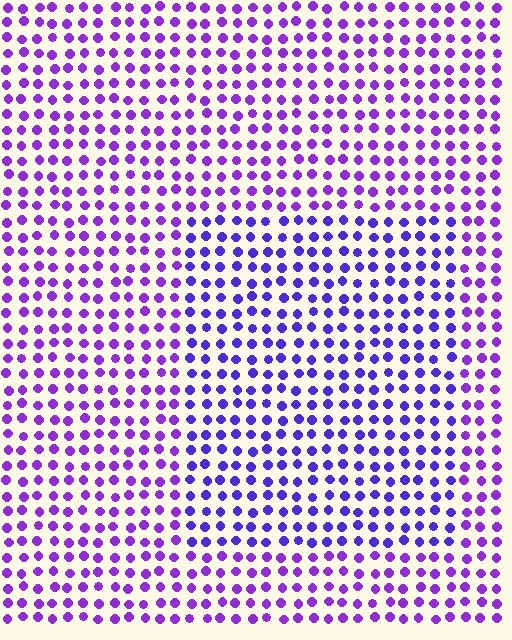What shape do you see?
I see a rectangle.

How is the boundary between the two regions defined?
The boundary is defined purely by a slight shift in hue (about 26 degrees). Spacing, size, and orientation are identical on both sides.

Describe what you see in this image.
The image is filled with small purple elements in a uniform arrangement. A rectangle-shaped region is visible where the elements are tinted to a slightly different hue, forming a subtle color boundary.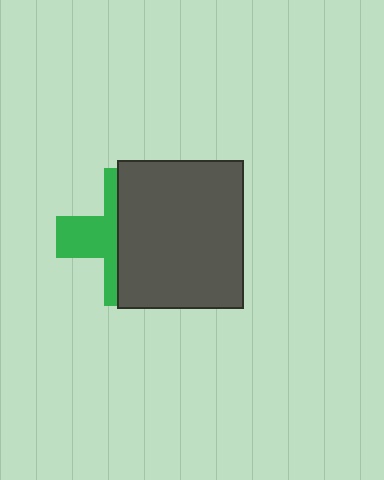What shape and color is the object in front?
The object in front is a dark gray rectangle.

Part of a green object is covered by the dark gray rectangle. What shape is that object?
It is a cross.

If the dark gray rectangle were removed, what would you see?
You would see the complete green cross.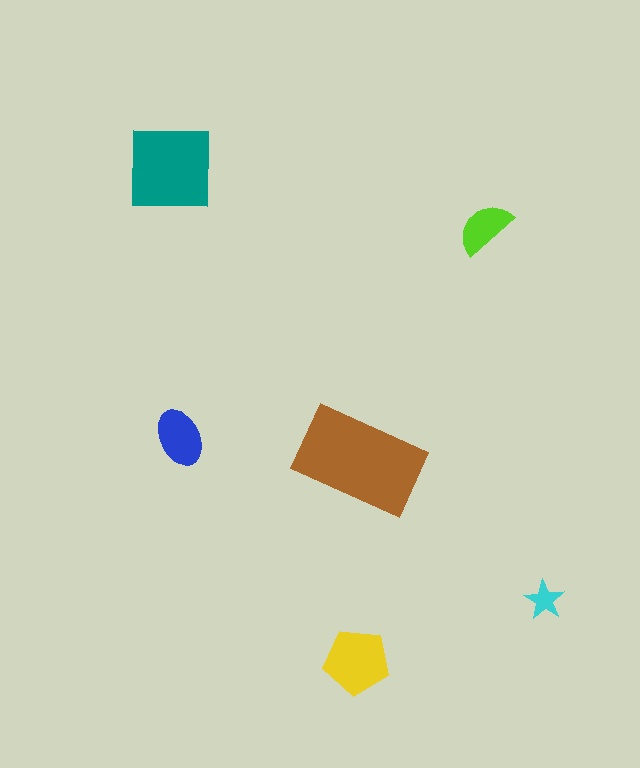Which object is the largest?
The brown rectangle.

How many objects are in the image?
There are 6 objects in the image.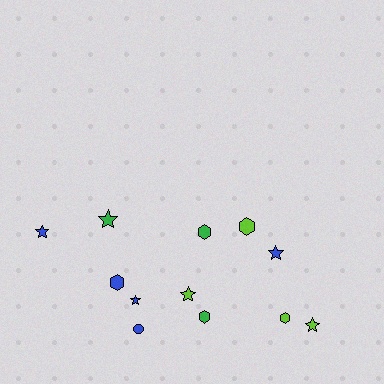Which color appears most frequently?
Blue, with 5 objects.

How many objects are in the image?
There are 12 objects.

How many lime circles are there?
There are no lime circles.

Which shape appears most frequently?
Star, with 6 objects.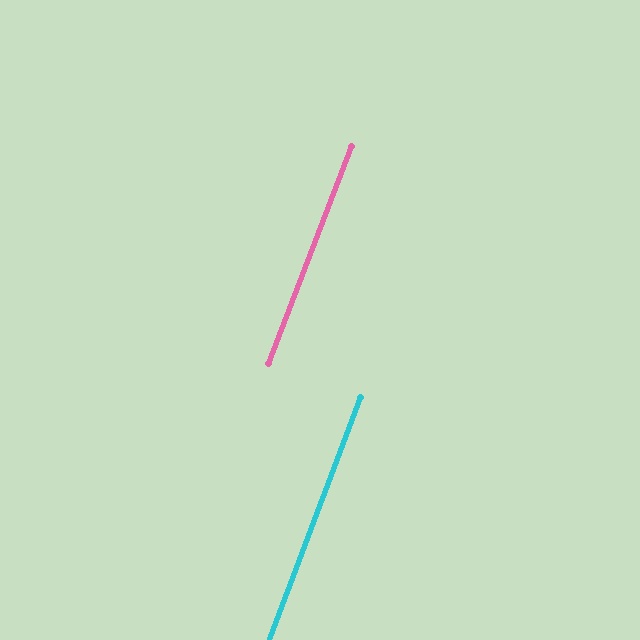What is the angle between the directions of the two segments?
Approximately 1 degree.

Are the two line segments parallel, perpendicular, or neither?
Parallel — their directions differ by only 0.6°.